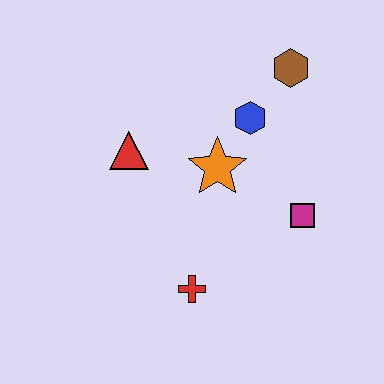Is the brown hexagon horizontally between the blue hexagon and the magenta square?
Yes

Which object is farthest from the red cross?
The brown hexagon is farthest from the red cross.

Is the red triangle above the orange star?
Yes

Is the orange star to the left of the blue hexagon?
Yes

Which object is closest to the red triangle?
The orange star is closest to the red triangle.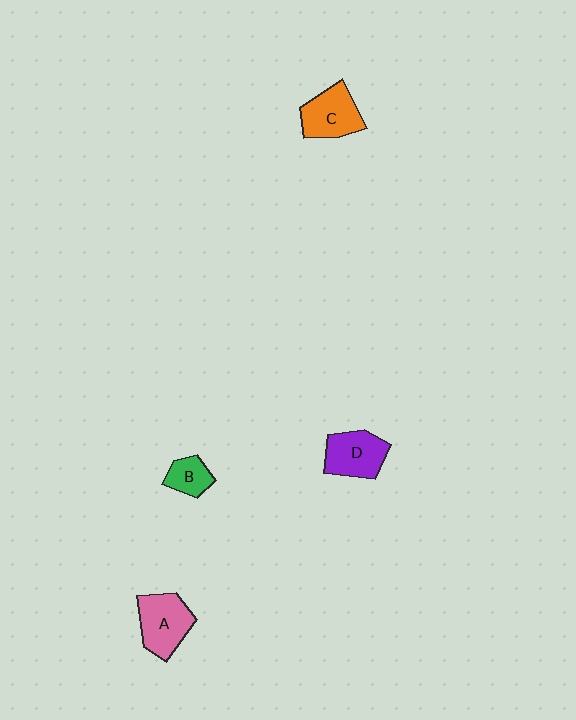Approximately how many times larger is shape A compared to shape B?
Approximately 1.9 times.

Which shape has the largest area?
Shape A (pink).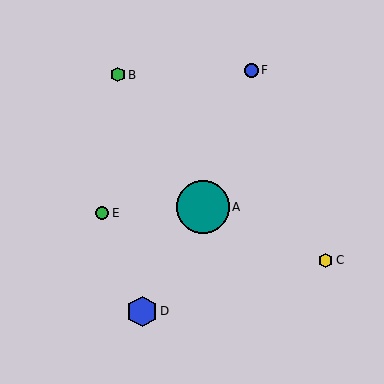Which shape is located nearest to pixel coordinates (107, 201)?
The green circle (labeled E) at (102, 213) is nearest to that location.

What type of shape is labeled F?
Shape F is a blue circle.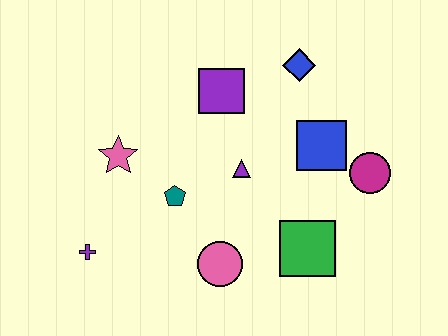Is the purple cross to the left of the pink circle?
Yes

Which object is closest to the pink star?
The teal pentagon is closest to the pink star.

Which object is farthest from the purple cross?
The magenta circle is farthest from the purple cross.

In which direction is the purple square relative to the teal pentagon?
The purple square is above the teal pentagon.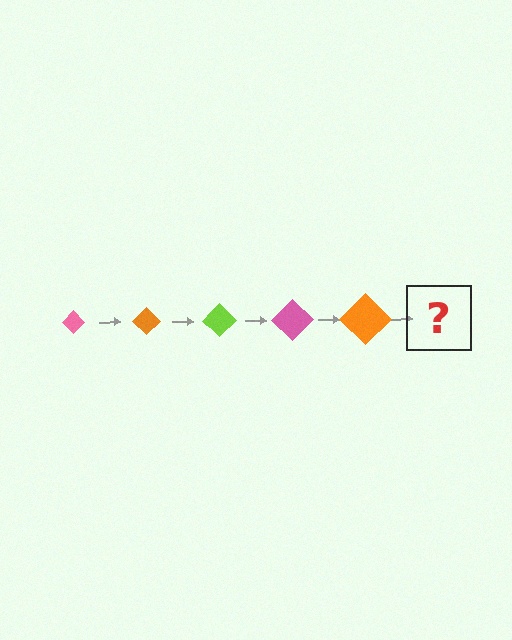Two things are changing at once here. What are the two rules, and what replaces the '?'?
The two rules are that the diamond grows larger each step and the color cycles through pink, orange, and lime. The '?' should be a lime diamond, larger than the previous one.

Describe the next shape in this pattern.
It should be a lime diamond, larger than the previous one.